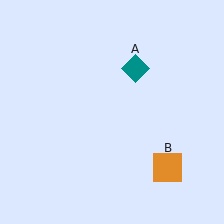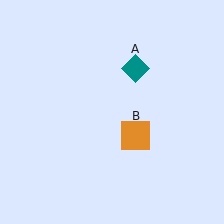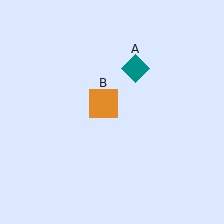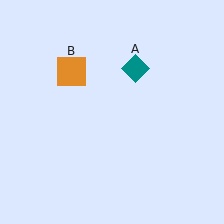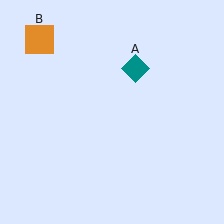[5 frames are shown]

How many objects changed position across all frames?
1 object changed position: orange square (object B).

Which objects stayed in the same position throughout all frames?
Teal diamond (object A) remained stationary.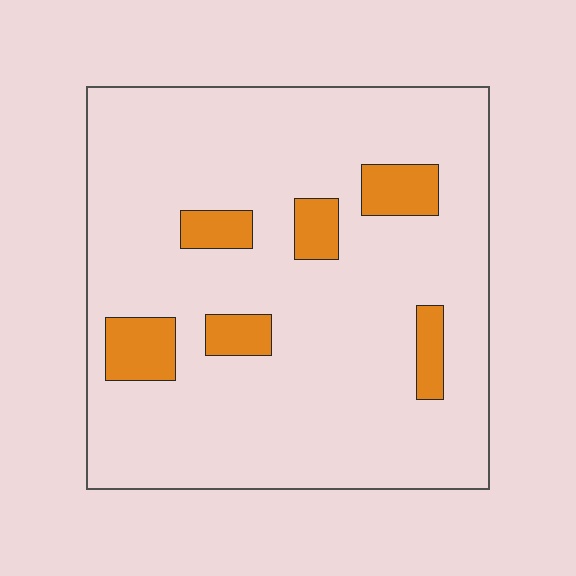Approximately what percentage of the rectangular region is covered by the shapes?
Approximately 10%.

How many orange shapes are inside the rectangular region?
6.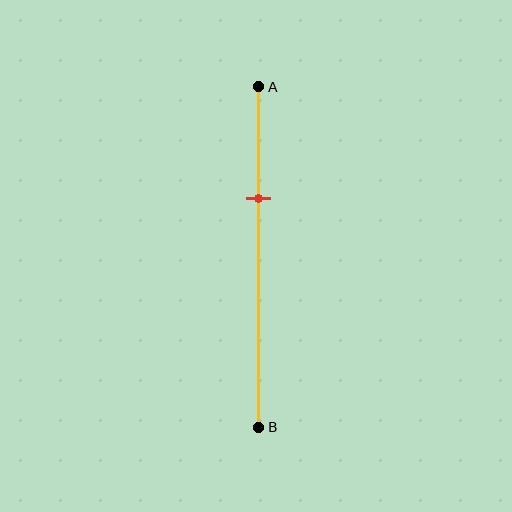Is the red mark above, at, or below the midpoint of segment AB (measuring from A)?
The red mark is above the midpoint of segment AB.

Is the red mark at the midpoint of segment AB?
No, the mark is at about 35% from A, not at the 50% midpoint.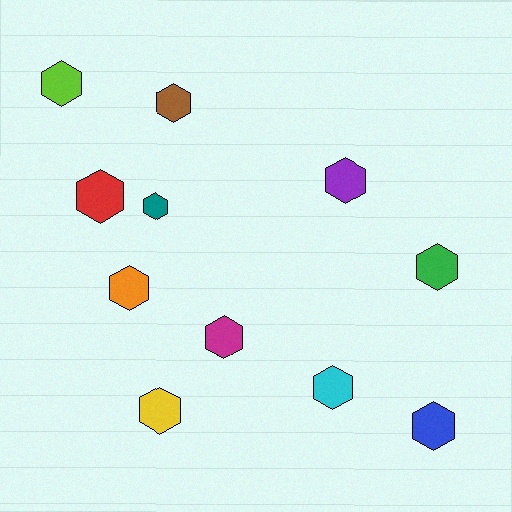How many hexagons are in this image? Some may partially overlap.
There are 11 hexagons.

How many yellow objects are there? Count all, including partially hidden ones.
There is 1 yellow object.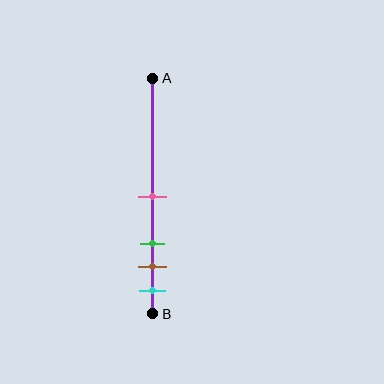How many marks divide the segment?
There are 4 marks dividing the segment.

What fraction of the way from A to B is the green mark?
The green mark is approximately 70% (0.7) of the way from A to B.